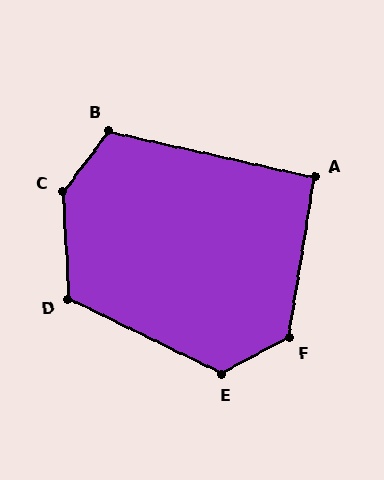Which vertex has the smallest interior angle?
A, at approximately 94 degrees.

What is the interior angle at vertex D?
Approximately 119 degrees (obtuse).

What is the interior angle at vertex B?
Approximately 114 degrees (obtuse).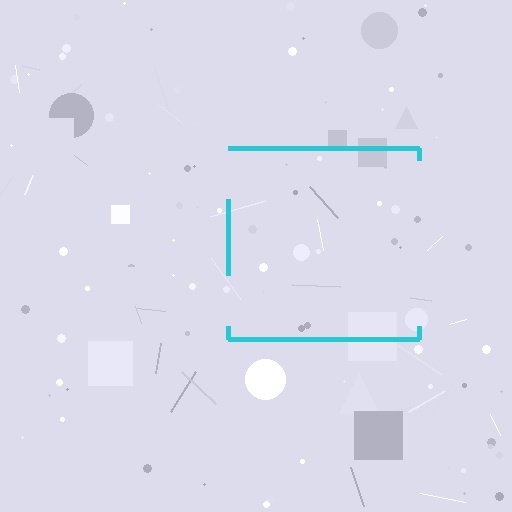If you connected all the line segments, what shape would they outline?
They would outline a square.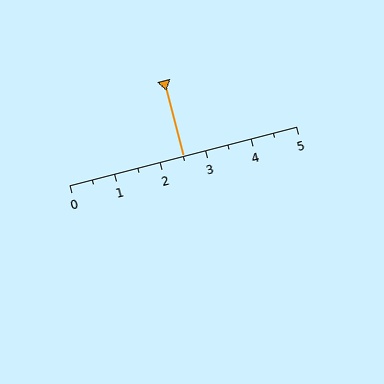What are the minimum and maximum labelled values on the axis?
The axis runs from 0 to 5.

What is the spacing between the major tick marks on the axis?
The major ticks are spaced 1 apart.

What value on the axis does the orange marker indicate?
The marker indicates approximately 2.5.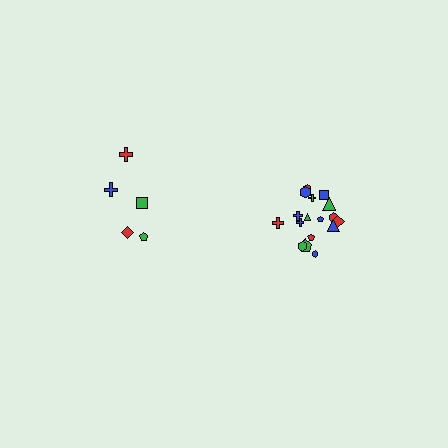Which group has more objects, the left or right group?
The right group.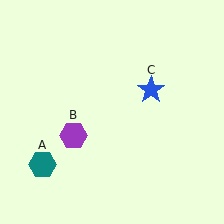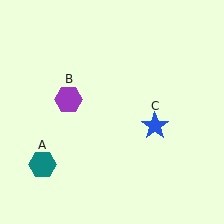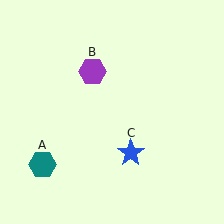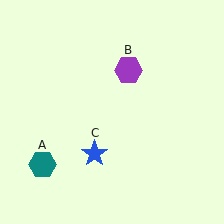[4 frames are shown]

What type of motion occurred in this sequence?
The purple hexagon (object B), blue star (object C) rotated clockwise around the center of the scene.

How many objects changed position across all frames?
2 objects changed position: purple hexagon (object B), blue star (object C).